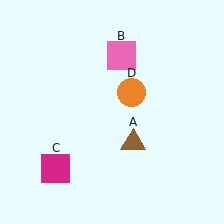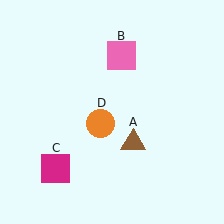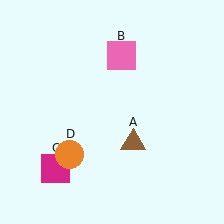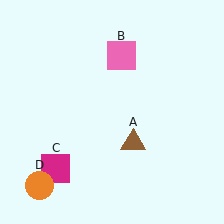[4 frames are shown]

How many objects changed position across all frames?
1 object changed position: orange circle (object D).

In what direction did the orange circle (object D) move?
The orange circle (object D) moved down and to the left.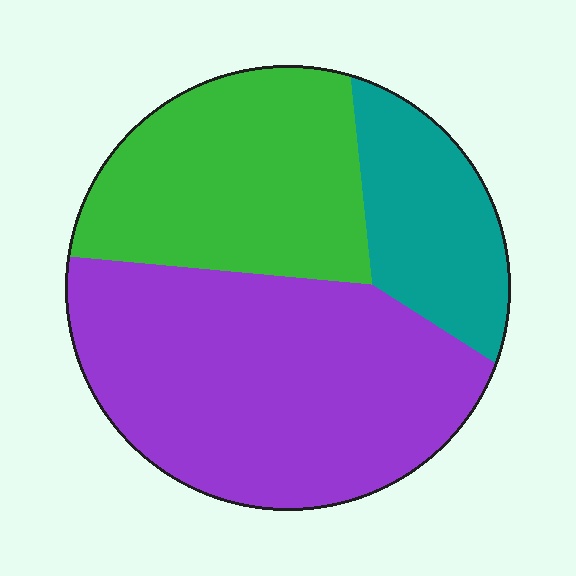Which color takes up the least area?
Teal, at roughly 20%.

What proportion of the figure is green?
Green covers about 30% of the figure.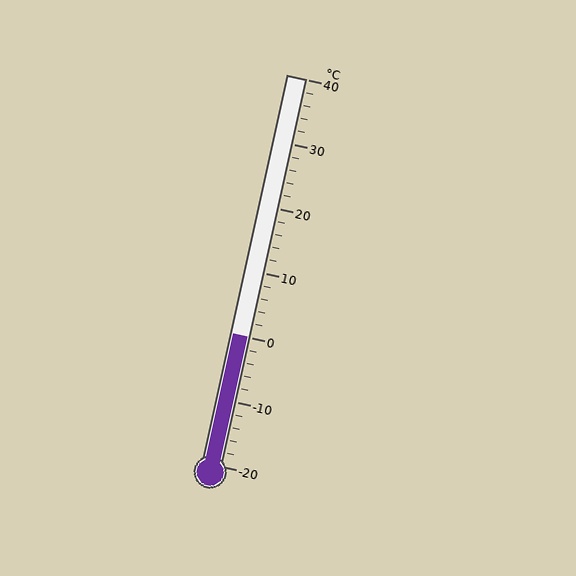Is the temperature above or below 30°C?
The temperature is below 30°C.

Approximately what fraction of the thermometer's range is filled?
The thermometer is filled to approximately 35% of its range.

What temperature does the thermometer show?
The thermometer shows approximately 0°C.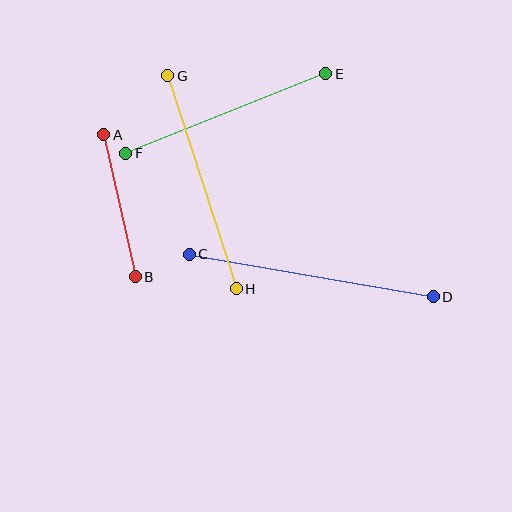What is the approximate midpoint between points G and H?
The midpoint is at approximately (202, 182) pixels.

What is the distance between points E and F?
The distance is approximately 215 pixels.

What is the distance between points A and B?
The distance is approximately 145 pixels.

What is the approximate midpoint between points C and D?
The midpoint is at approximately (311, 276) pixels.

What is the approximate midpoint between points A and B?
The midpoint is at approximately (119, 206) pixels.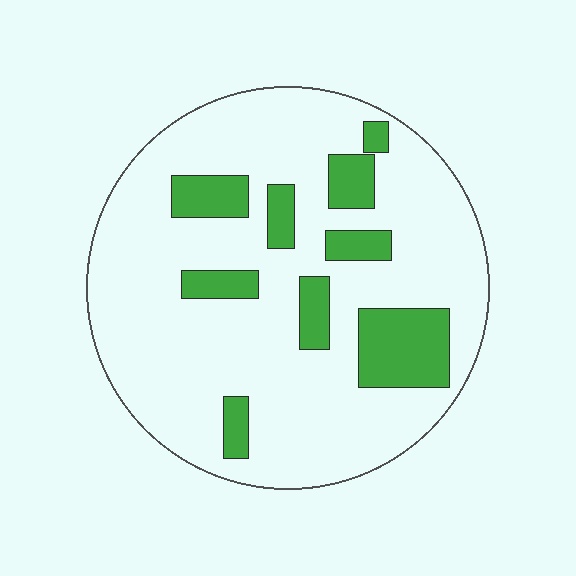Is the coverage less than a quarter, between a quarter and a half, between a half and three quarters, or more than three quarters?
Less than a quarter.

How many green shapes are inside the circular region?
9.